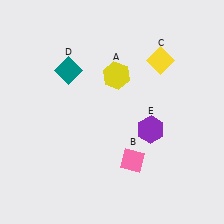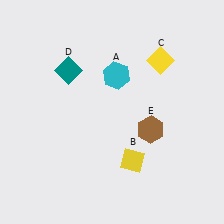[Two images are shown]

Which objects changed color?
A changed from yellow to cyan. B changed from pink to yellow. E changed from purple to brown.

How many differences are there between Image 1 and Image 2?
There are 3 differences between the two images.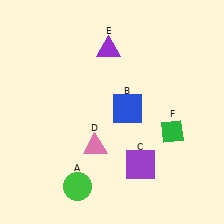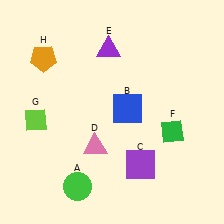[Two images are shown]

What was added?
A lime diamond (G), an orange pentagon (H) were added in Image 2.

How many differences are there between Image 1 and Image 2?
There are 2 differences between the two images.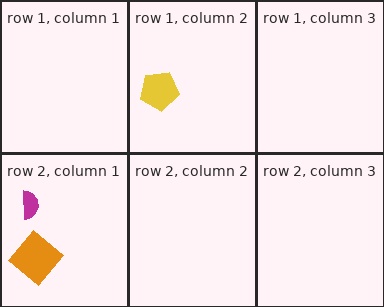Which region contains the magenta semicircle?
The row 2, column 1 region.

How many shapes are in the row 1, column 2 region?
1.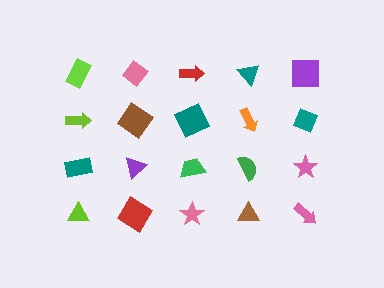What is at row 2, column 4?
An orange arrow.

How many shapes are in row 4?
5 shapes.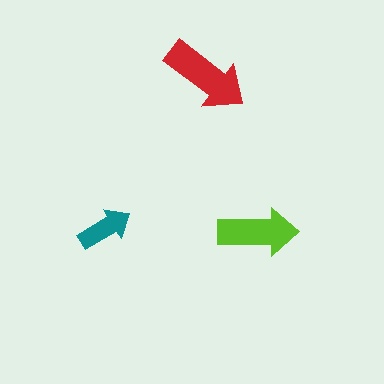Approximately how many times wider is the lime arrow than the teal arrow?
About 1.5 times wider.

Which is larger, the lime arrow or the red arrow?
The red one.